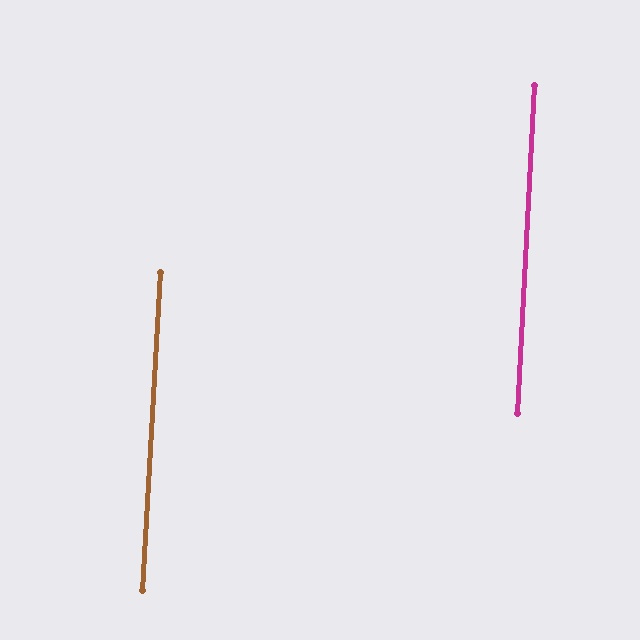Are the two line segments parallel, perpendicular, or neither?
Parallel — their directions differ by only 0.2°.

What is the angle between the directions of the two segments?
Approximately 0 degrees.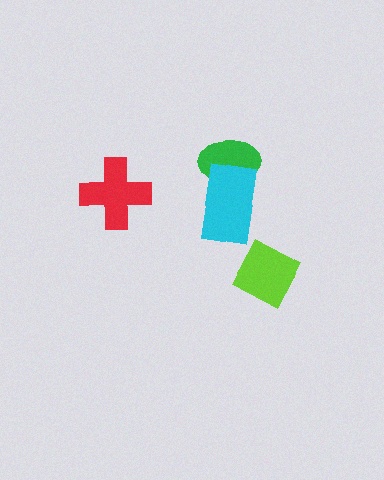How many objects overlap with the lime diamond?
0 objects overlap with the lime diamond.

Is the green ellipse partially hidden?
Yes, it is partially covered by another shape.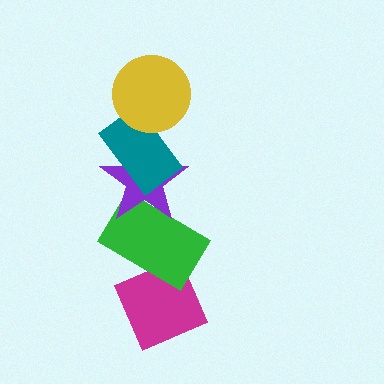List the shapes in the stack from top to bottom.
From top to bottom: the yellow circle, the teal rectangle, the purple star, the green rectangle, the magenta diamond.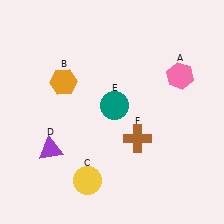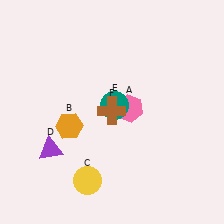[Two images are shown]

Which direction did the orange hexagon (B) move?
The orange hexagon (B) moved down.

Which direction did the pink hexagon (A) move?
The pink hexagon (A) moved left.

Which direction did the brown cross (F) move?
The brown cross (F) moved up.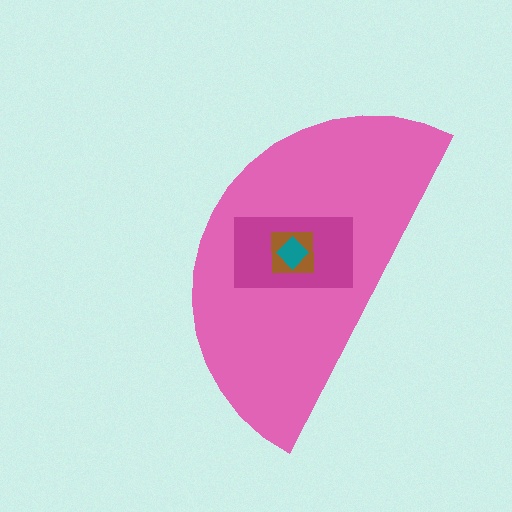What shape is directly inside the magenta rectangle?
The brown square.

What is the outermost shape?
The pink semicircle.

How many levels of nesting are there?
4.